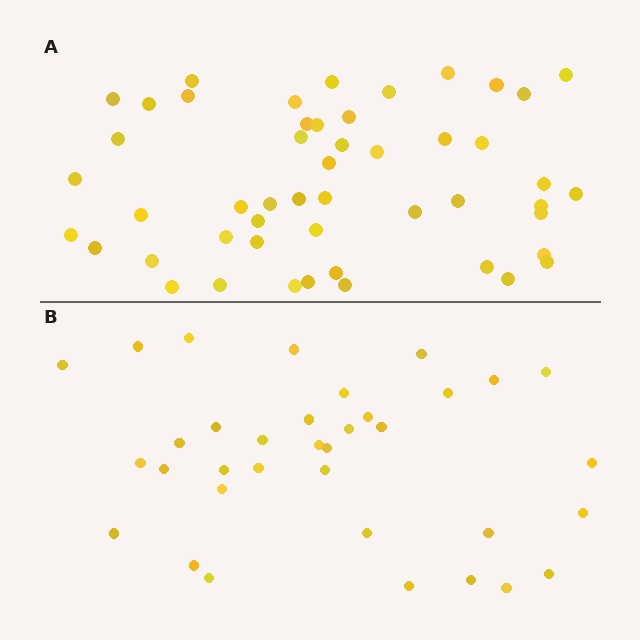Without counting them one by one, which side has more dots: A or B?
Region A (the top region) has more dots.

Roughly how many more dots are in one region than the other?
Region A has approximately 15 more dots than region B.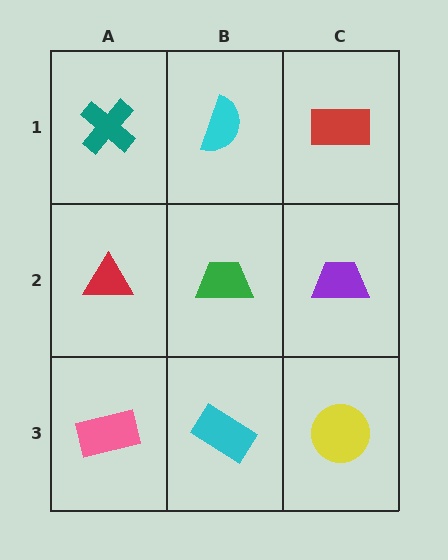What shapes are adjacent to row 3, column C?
A purple trapezoid (row 2, column C), a cyan rectangle (row 3, column B).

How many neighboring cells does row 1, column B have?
3.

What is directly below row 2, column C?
A yellow circle.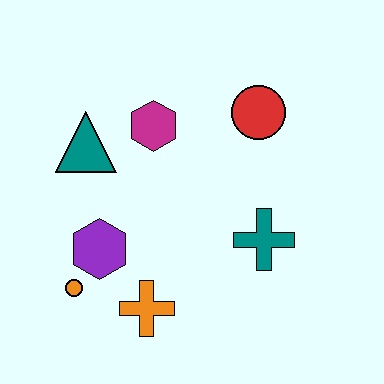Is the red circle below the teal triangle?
No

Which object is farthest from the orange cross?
The red circle is farthest from the orange cross.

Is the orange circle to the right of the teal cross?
No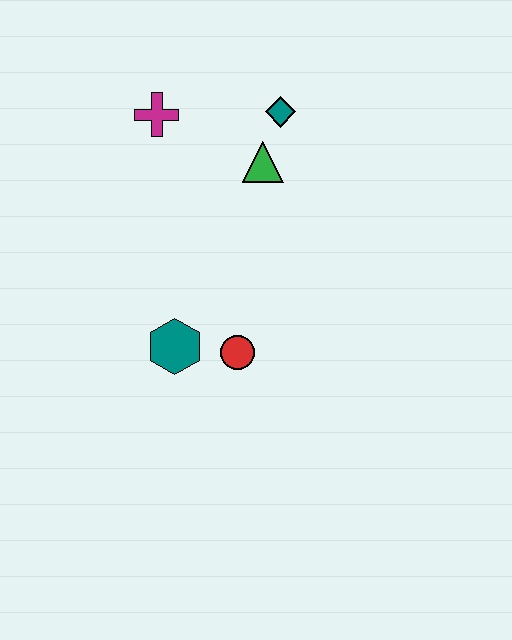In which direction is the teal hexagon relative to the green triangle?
The teal hexagon is below the green triangle.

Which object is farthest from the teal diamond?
The teal hexagon is farthest from the teal diamond.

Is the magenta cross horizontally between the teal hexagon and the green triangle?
No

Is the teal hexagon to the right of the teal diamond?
No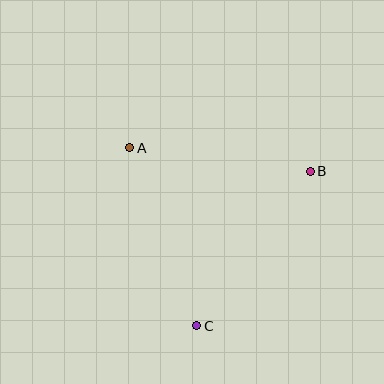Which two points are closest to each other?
Points A and B are closest to each other.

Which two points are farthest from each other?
Points B and C are farthest from each other.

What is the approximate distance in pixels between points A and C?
The distance between A and C is approximately 190 pixels.